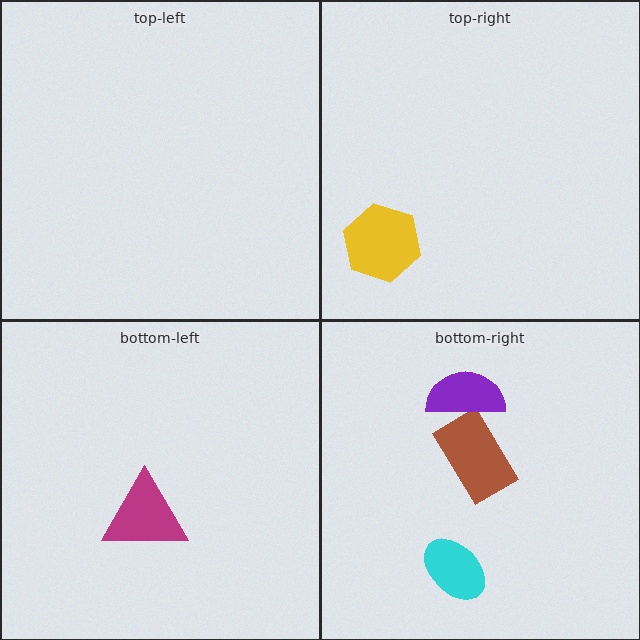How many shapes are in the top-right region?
1.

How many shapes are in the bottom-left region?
1.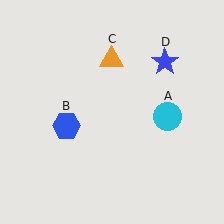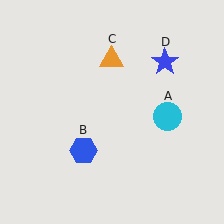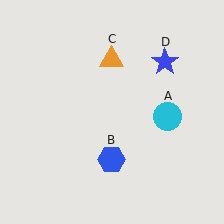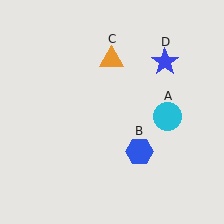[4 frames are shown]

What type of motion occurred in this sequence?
The blue hexagon (object B) rotated counterclockwise around the center of the scene.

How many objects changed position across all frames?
1 object changed position: blue hexagon (object B).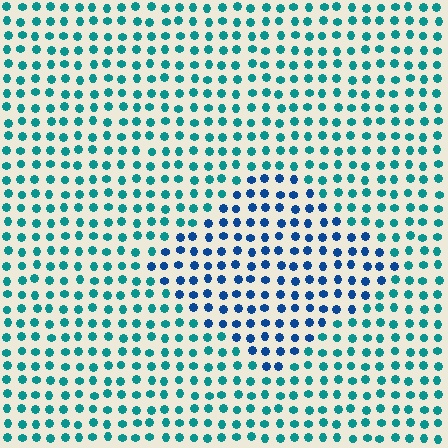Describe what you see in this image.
The image is filled with small teal elements in a uniform arrangement. A diamond-shaped region is visible where the elements are tinted to a slightly different hue, forming a subtle color boundary.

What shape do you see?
I see a diamond.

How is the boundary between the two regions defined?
The boundary is defined purely by a slight shift in hue (about 37 degrees). Spacing, size, and orientation are identical on both sides.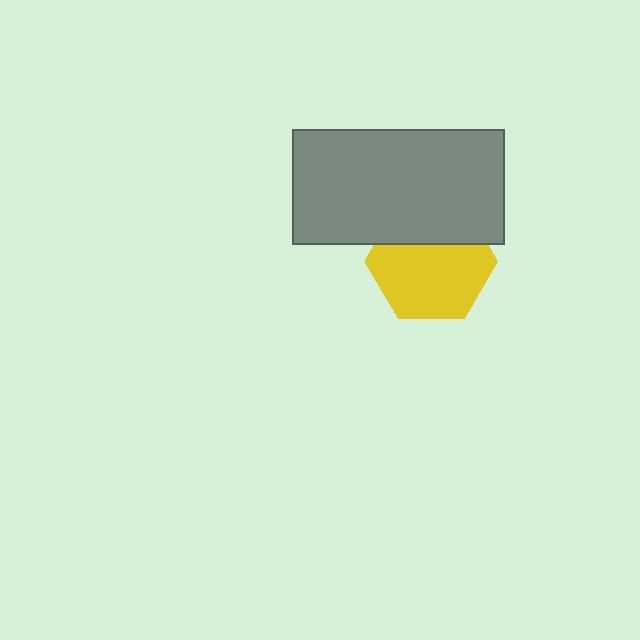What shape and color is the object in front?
The object in front is a gray rectangle.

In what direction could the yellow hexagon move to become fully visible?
The yellow hexagon could move down. That would shift it out from behind the gray rectangle entirely.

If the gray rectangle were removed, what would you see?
You would see the complete yellow hexagon.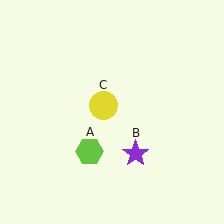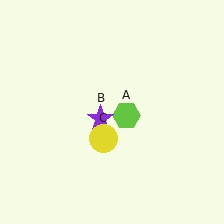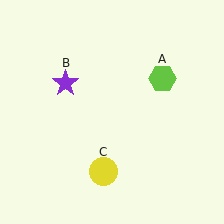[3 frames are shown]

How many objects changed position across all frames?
3 objects changed position: lime hexagon (object A), purple star (object B), yellow circle (object C).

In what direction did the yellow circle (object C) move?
The yellow circle (object C) moved down.